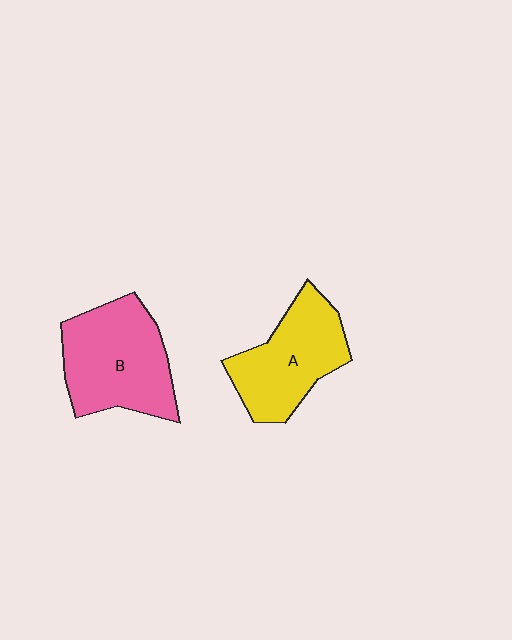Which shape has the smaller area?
Shape A (yellow).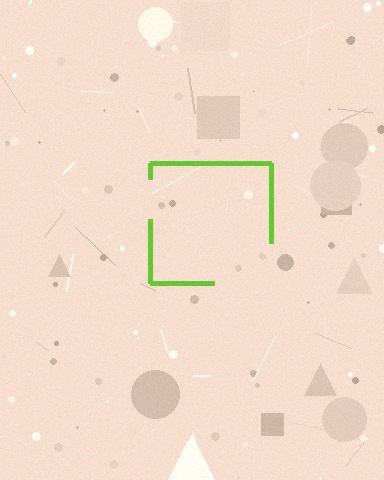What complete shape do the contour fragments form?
The contour fragments form a square.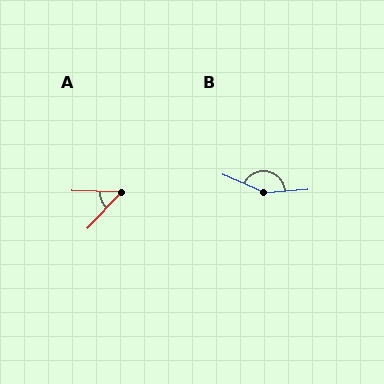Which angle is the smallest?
A, at approximately 49 degrees.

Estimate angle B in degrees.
Approximately 152 degrees.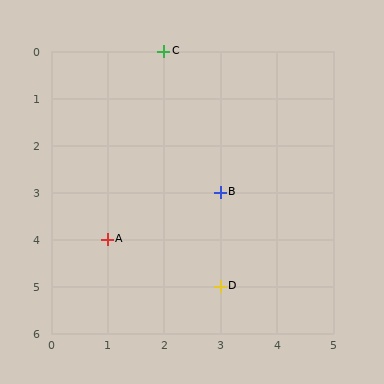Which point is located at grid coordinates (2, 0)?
Point C is at (2, 0).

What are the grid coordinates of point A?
Point A is at grid coordinates (1, 4).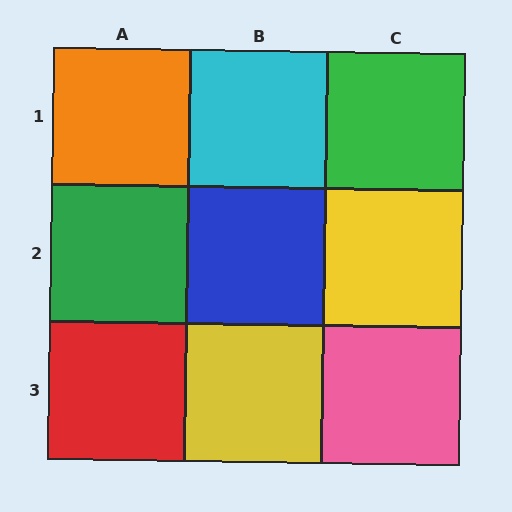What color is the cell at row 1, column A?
Orange.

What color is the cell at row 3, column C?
Pink.